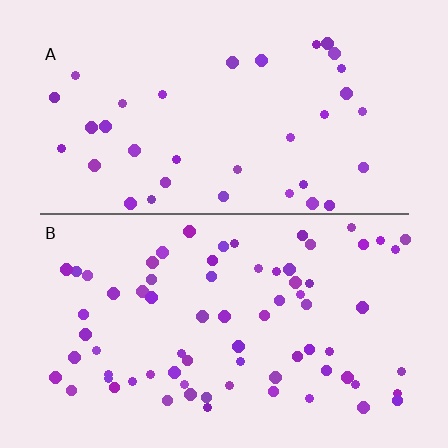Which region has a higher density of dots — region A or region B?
B (the bottom).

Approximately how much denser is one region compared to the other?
Approximately 2.0× — region B over region A.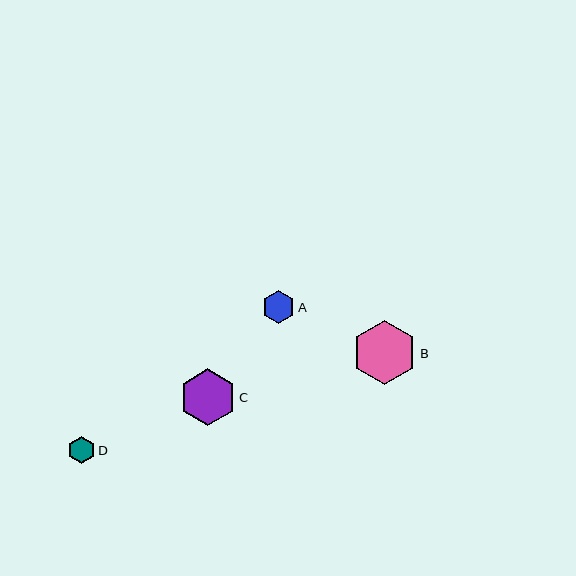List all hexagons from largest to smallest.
From largest to smallest: B, C, A, D.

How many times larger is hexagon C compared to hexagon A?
Hexagon C is approximately 1.7 times the size of hexagon A.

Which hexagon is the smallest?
Hexagon D is the smallest with a size of approximately 27 pixels.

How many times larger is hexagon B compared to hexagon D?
Hexagon B is approximately 2.4 times the size of hexagon D.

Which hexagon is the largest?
Hexagon B is the largest with a size of approximately 64 pixels.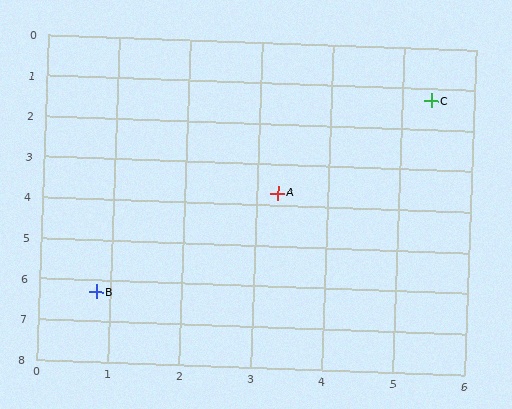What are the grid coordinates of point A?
Point A is at approximately (3.3, 3.7).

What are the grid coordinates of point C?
Point C is at approximately (5.4, 1.3).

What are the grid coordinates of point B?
Point B is at approximately (0.8, 6.3).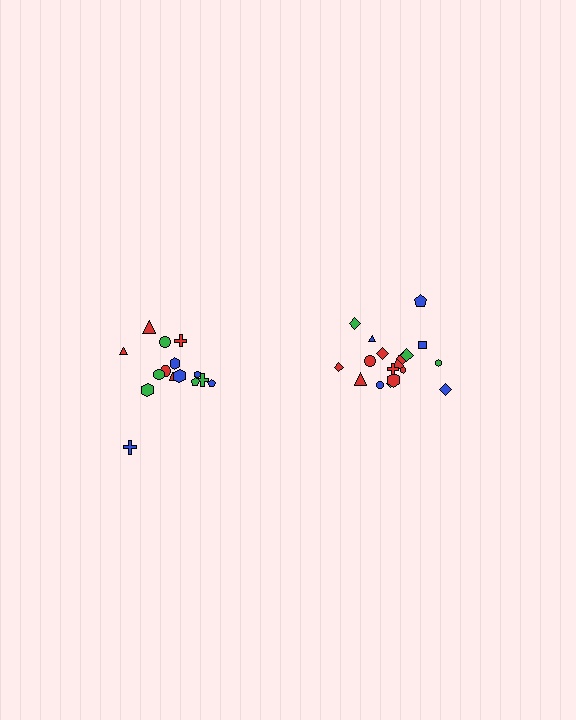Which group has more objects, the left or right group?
The right group.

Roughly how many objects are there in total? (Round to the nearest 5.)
Roughly 35 objects in total.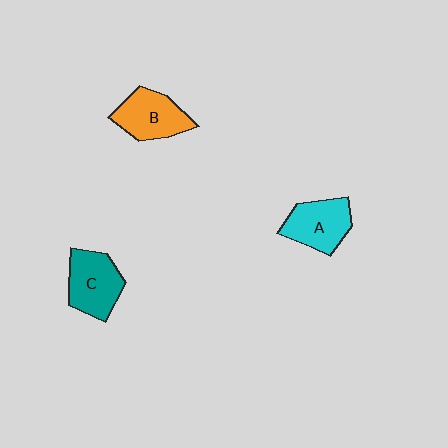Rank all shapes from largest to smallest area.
From largest to smallest: C (teal), B (orange), A (cyan).